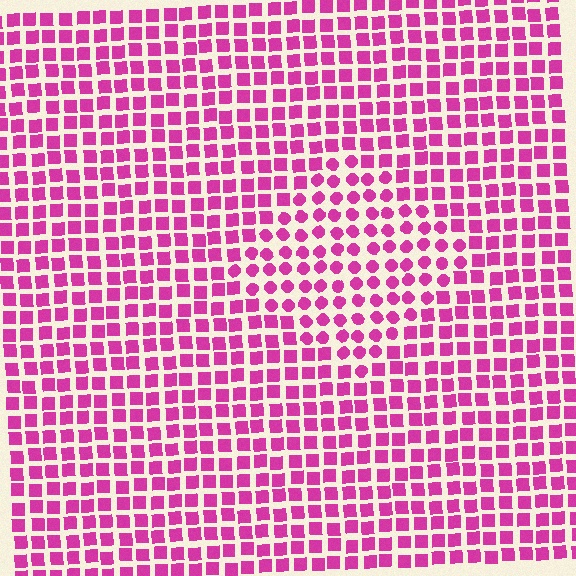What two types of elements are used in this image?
The image uses circles inside the diamond region and squares outside it.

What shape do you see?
I see a diamond.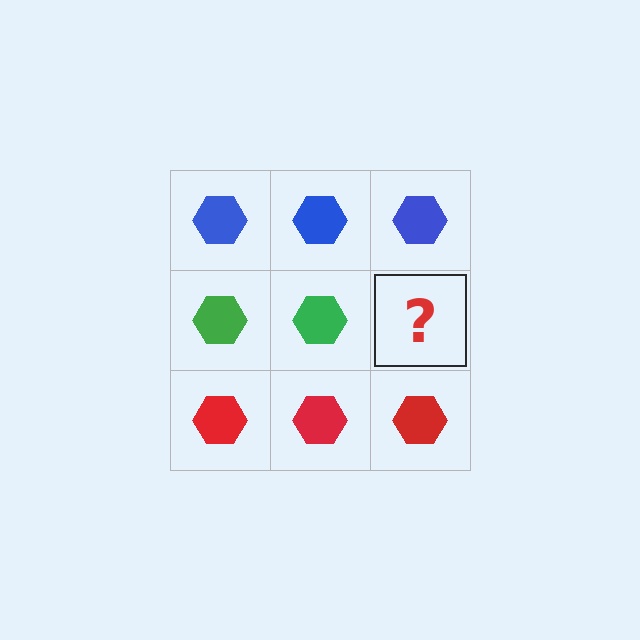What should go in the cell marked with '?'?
The missing cell should contain a green hexagon.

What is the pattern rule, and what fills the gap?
The rule is that each row has a consistent color. The gap should be filled with a green hexagon.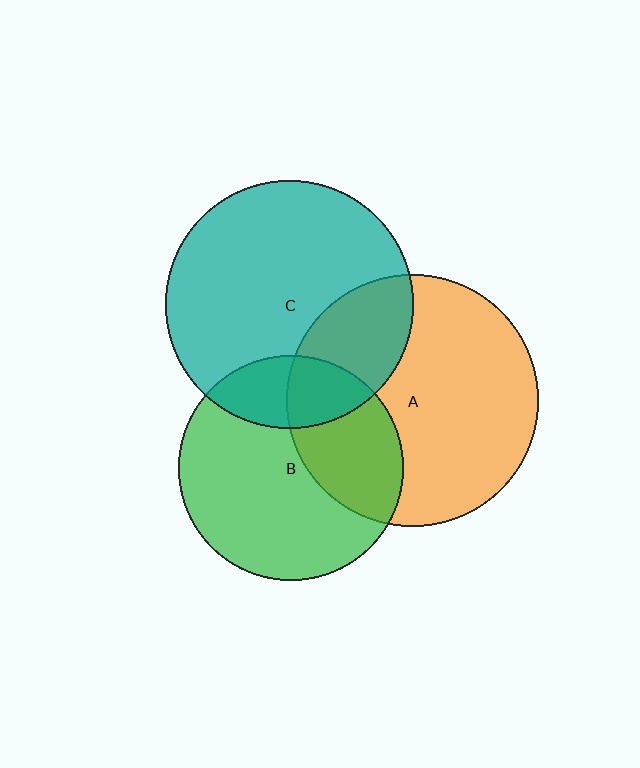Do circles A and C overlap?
Yes.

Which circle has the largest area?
Circle A (orange).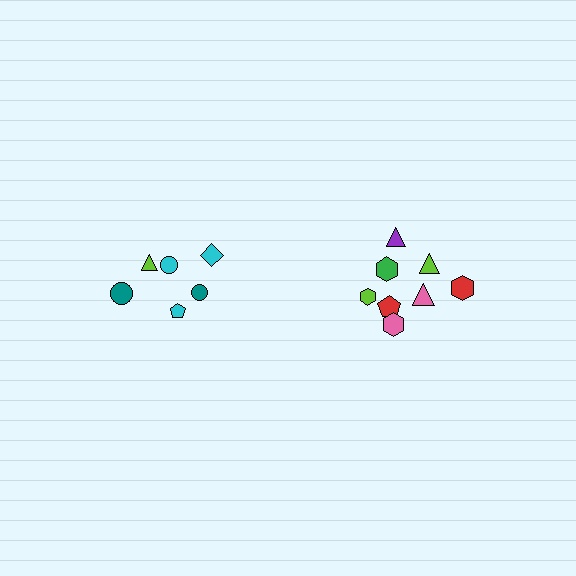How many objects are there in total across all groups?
There are 14 objects.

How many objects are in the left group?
There are 6 objects.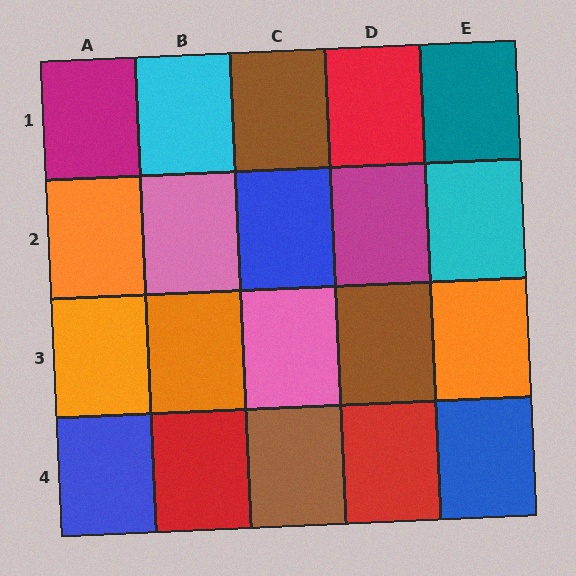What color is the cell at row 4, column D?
Red.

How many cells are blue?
3 cells are blue.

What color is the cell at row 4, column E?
Blue.